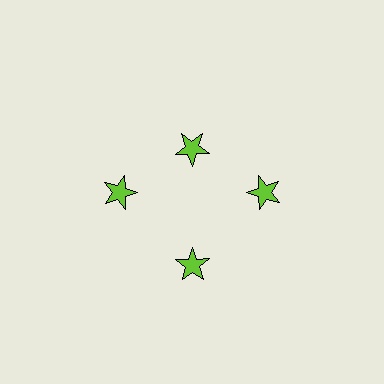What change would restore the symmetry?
The symmetry would be restored by moving it outward, back onto the ring so that all 4 stars sit at equal angles and equal distance from the center.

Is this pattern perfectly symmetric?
No. The 4 lime stars are arranged in a ring, but one element near the 12 o'clock position is pulled inward toward the center, breaking the 4-fold rotational symmetry.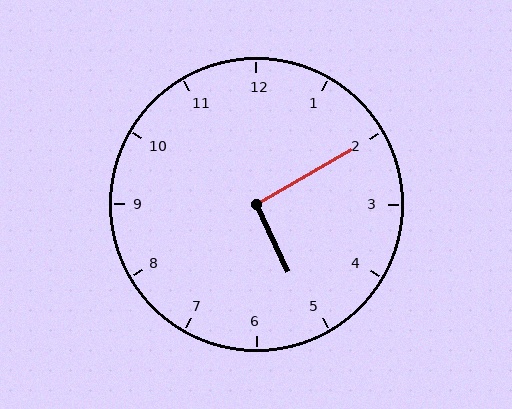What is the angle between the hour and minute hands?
Approximately 95 degrees.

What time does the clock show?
5:10.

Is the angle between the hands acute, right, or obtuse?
It is right.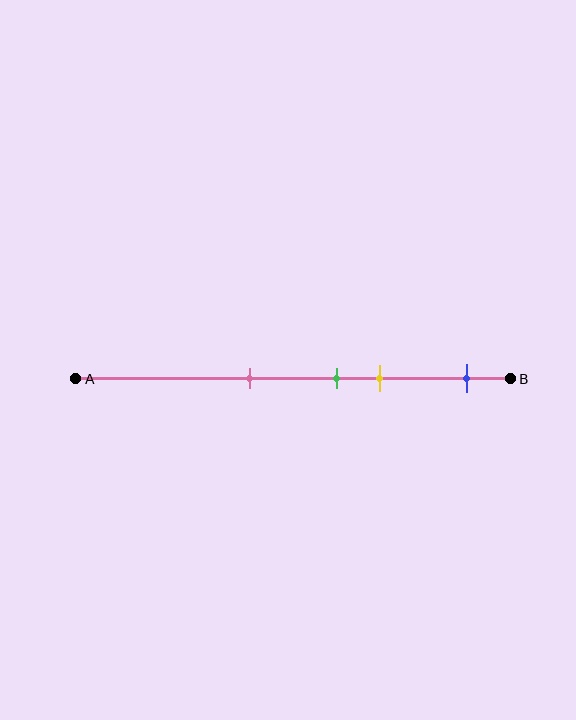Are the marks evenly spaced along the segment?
No, the marks are not evenly spaced.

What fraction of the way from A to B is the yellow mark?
The yellow mark is approximately 70% (0.7) of the way from A to B.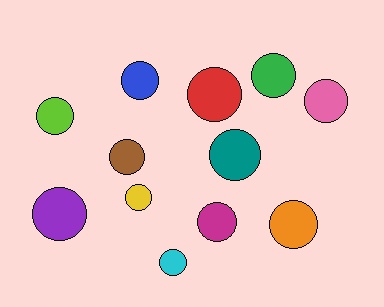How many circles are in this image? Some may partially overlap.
There are 12 circles.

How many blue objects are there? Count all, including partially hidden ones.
There is 1 blue object.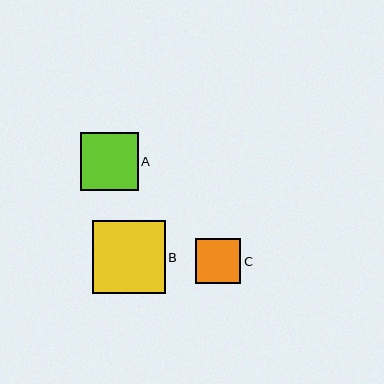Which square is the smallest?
Square C is the smallest with a size of approximately 45 pixels.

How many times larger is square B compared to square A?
Square B is approximately 1.3 times the size of square A.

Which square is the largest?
Square B is the largest with a size of approximately 73 pixels.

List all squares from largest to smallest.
From largest to smallest: B, A, C.